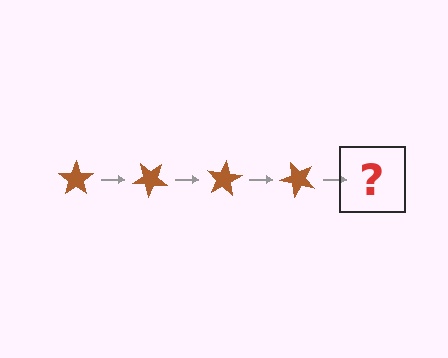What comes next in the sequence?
The next element should be a brown star rotated 160 degrees.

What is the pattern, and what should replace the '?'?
The pattern is that the star rotates 40 degrees each step. The '?' should be a brown star rotated 160 degrees.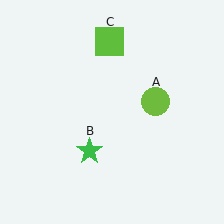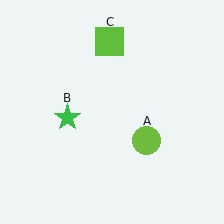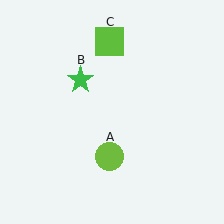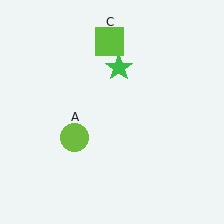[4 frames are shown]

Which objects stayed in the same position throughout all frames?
Lime square (object C) remained stationary.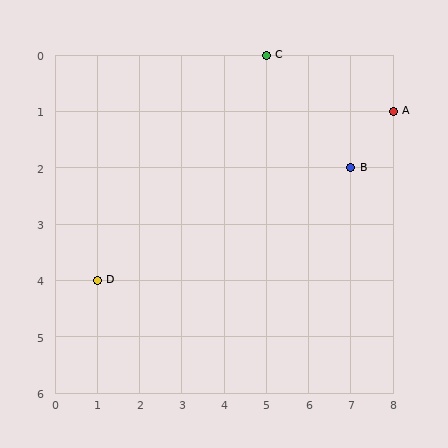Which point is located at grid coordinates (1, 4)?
Point D is at (1, 4).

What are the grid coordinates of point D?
Point D is at grid coordinates (1, 4).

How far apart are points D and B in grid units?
Points D and B are 6 columns and 2 rows apart (about 6.3 grid units diagonally).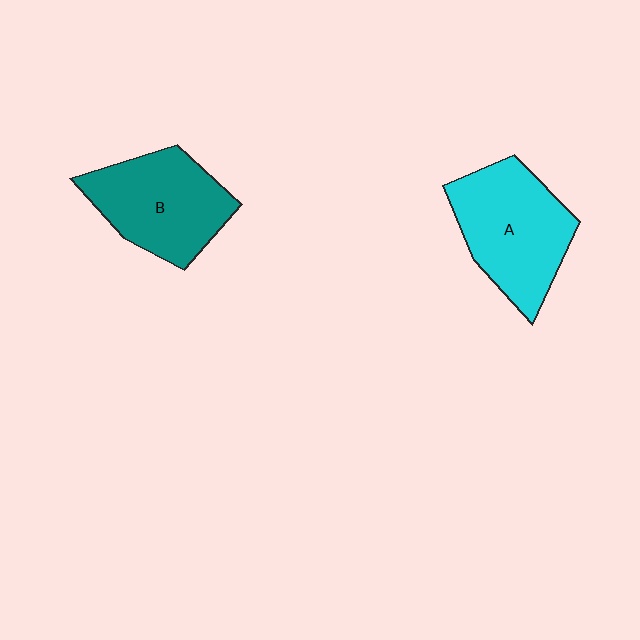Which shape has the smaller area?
Shape B (teal).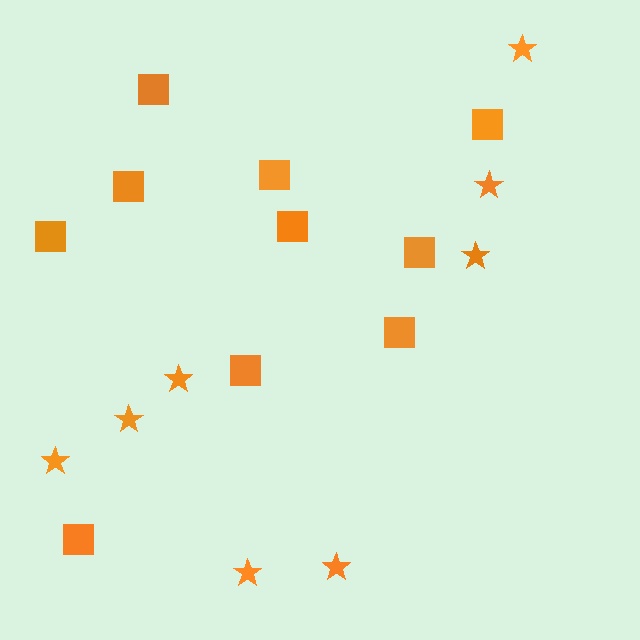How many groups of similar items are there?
There are 2 groups: one group of squares (10) and one group of stars (8).